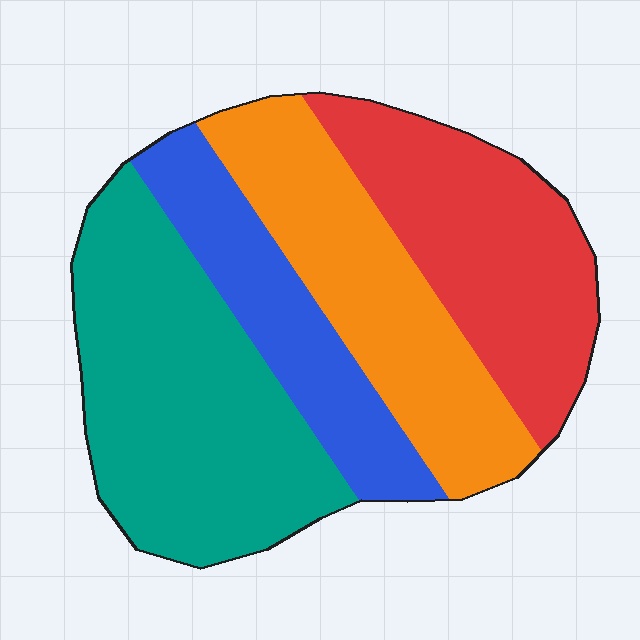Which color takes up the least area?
Blue, at roughly 15%.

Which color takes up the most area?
Teal, at roughly 35%.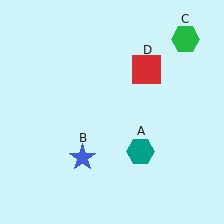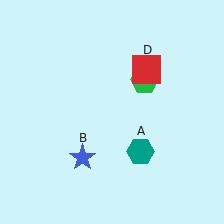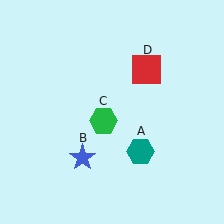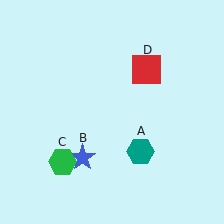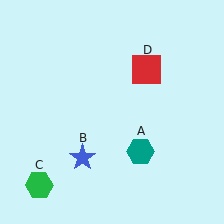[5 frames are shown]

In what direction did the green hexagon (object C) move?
The green hexagon (object C) moved down and to the left.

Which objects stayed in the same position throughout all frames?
Teal hexagon (object A) and blue star (object B) and red square (object D) remained stationary.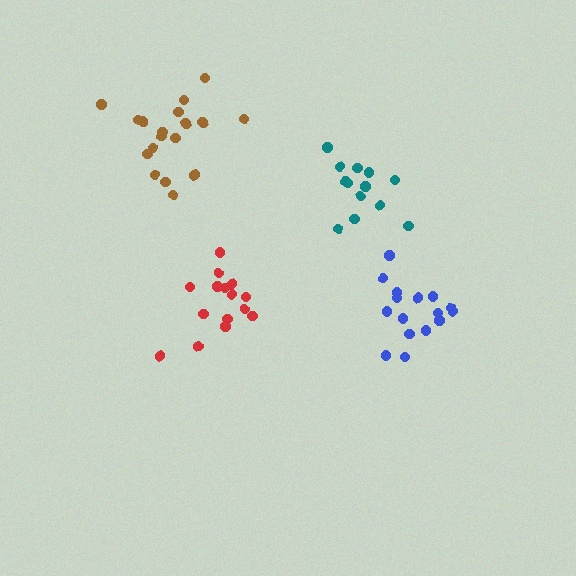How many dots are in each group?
Group 1: 14 dots, Group 2: 16 dots, Group 3: 15 dots, Group 4: 18 dots (63 total).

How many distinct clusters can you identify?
There are 4 distinct clusters.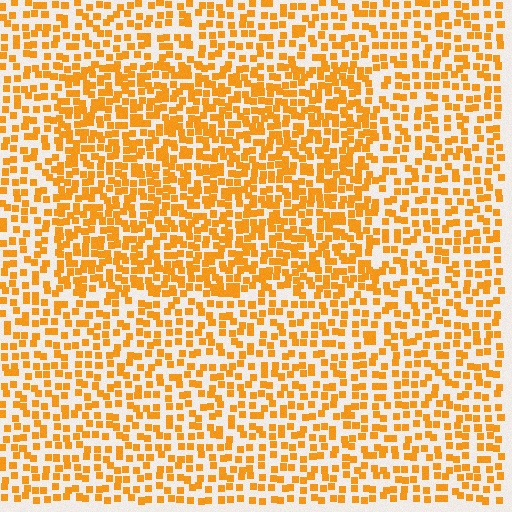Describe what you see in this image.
The image contains small orange elements arranged at two different densities. A rectangle-shaped region is visible where the elements are more densely packed than the surrounding area.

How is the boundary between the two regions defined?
The boundary is defined by a change in element density (approximately 1.6x ratio). All elements are the same color, size, and shape.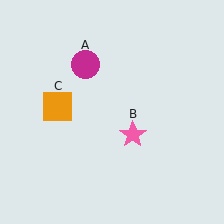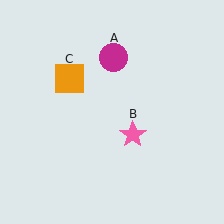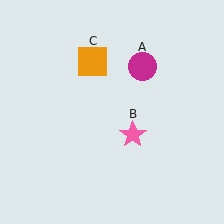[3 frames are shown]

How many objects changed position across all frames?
2 objects changed position: magenta circle (object A), orange square (object C).